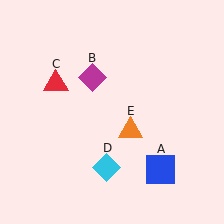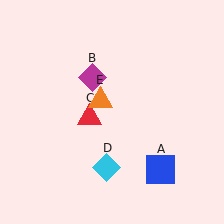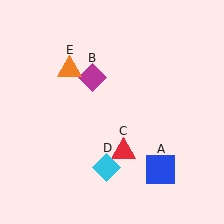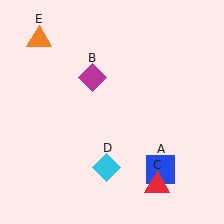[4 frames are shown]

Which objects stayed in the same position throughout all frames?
Blue square (object A) and magenta diamond (object B) and cyan diamond (object D) remained stationary.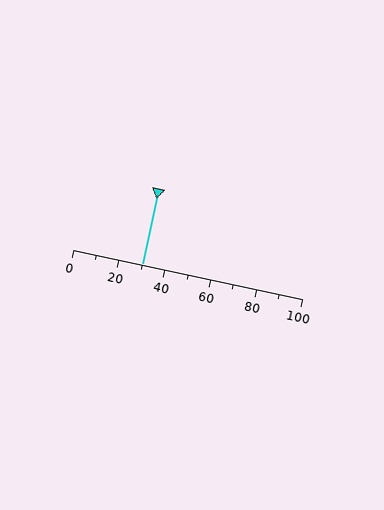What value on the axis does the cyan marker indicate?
The marker indicates approximately 30.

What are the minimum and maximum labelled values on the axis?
The axis runs from 0 to 100.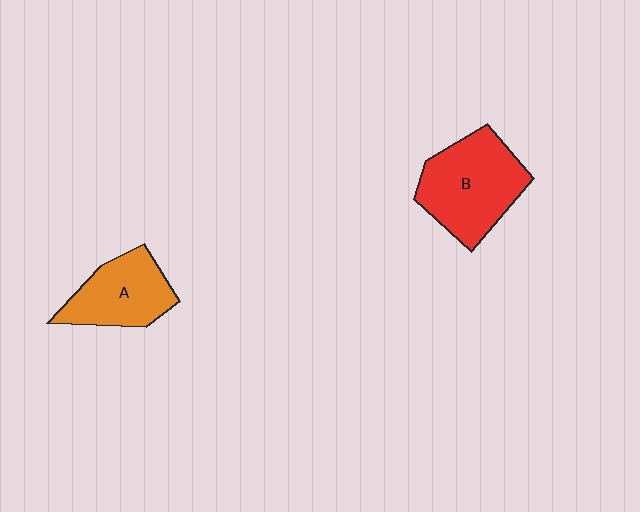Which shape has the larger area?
Shape B (red).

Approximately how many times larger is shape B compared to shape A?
Approximately 1.4 times.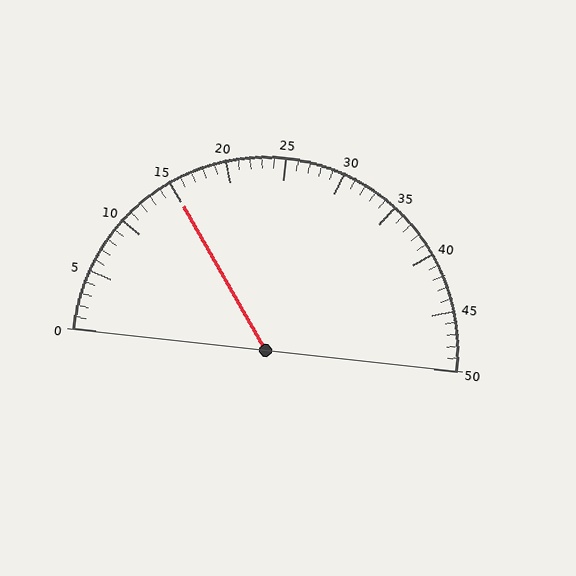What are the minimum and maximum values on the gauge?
The gauge ranges from 0 to 50.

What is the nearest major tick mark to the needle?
The nearest major tick mark is 15.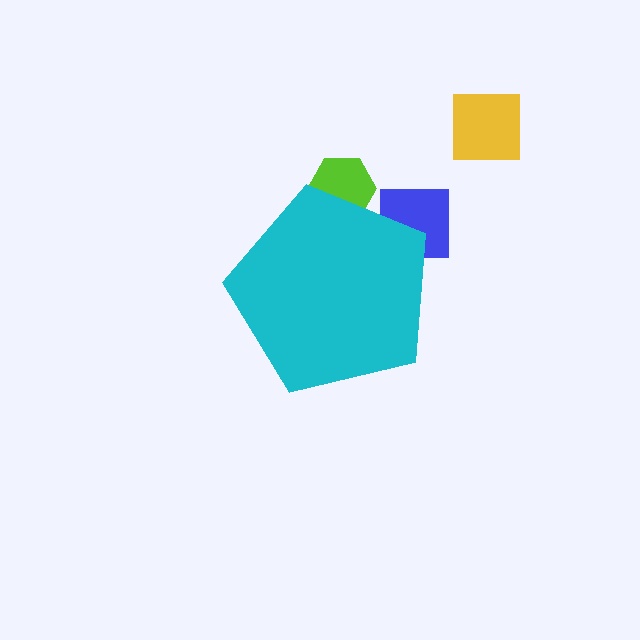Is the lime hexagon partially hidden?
Yes, the lime hexagon is partially hidden behind the cyan pentagon.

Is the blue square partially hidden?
Yes, the blue square is partially hidden behind the cyan pentagon.